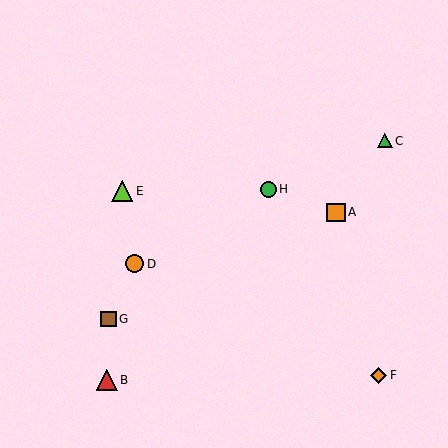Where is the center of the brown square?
The center of the brown square is at (108, 319).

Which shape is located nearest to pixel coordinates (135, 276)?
The orange circle (labeled D) at (135, 264) is nearest to that location.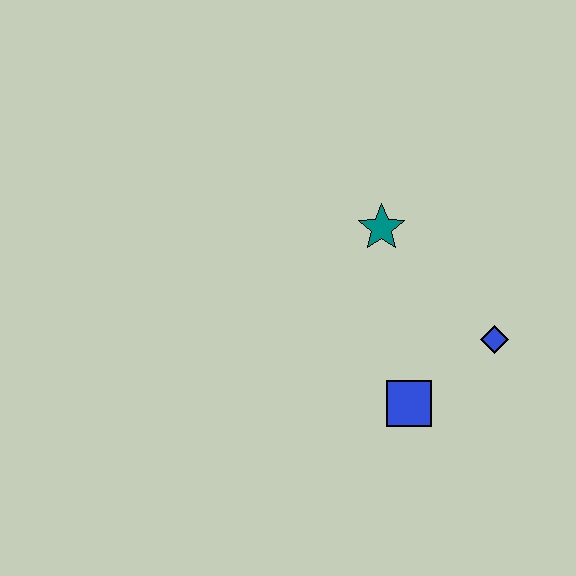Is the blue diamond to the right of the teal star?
Yes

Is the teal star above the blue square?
Yes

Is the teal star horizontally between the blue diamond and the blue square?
No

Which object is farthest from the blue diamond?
The teal star is farthest from the blue diamond.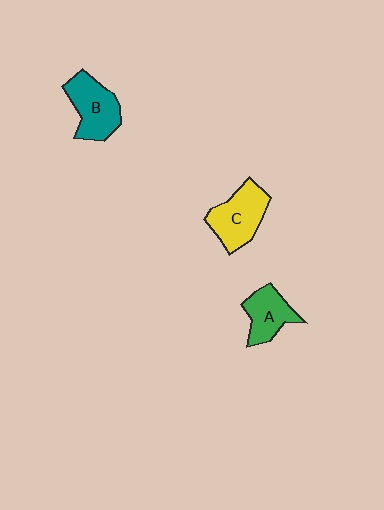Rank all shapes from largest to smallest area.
From largest to smallest: C (yellow), B (teal), A (green).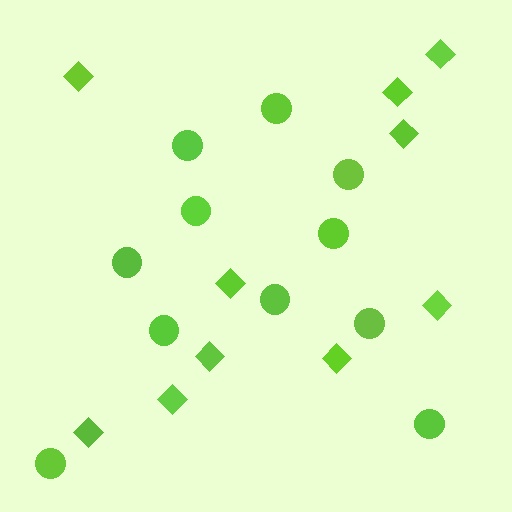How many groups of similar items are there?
There are 2 groups: one group of diamonds (10) and one group of circles (11).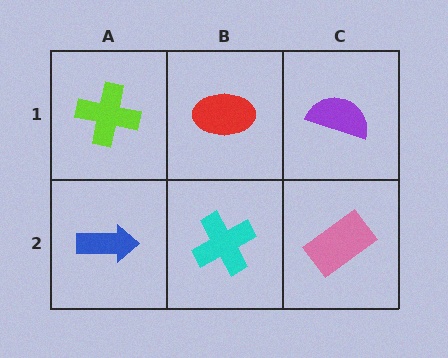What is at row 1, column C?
A purple semicircle.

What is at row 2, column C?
A pink rectangle.